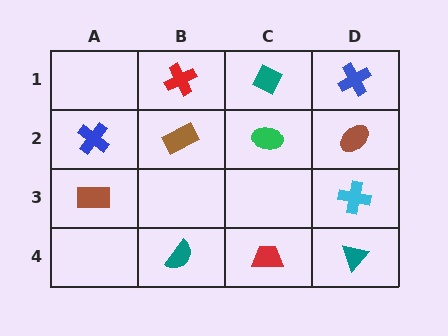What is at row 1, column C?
A teal diamond.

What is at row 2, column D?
A brown ellipse.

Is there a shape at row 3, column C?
No, that cell is empty.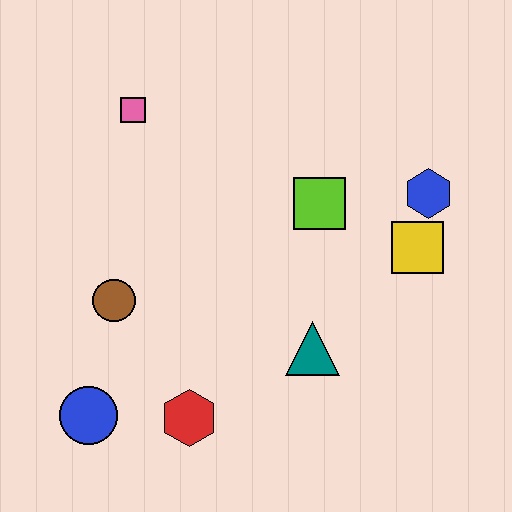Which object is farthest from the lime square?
The blue circle is farthest from the lime square.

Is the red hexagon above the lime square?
No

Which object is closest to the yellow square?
The blue hexagon is closest to the yellow square.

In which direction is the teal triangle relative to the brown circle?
The teal triangle is to the right of the brown circle.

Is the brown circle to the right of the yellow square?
No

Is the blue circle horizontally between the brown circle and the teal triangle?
No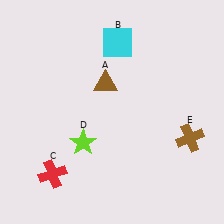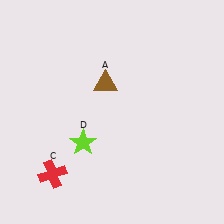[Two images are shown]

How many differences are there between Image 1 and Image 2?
There are 2 differences between the two images.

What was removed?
The cyan square (B), the brown cross (E) were removed in Image 2.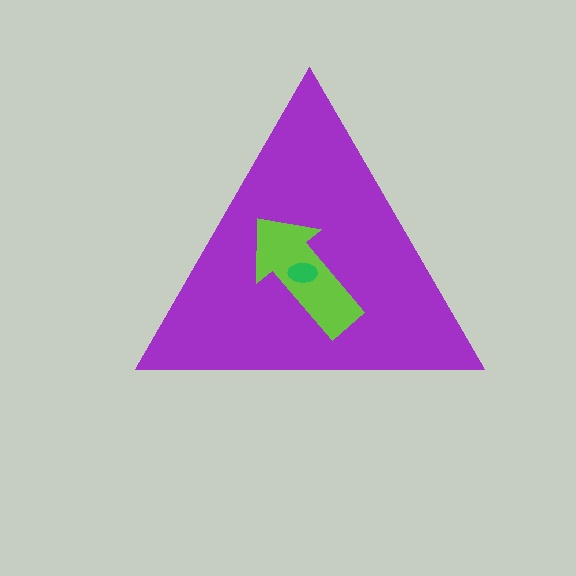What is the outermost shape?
The purple triangle.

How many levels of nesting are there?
3.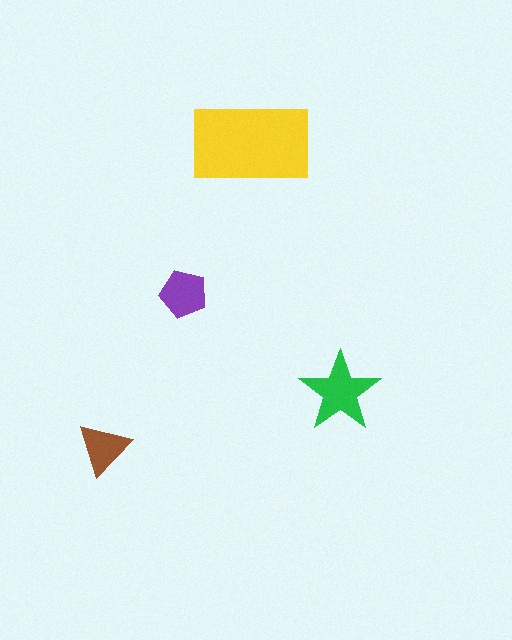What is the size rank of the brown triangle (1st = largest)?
4th.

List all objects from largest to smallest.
The yellow rectangle, the green star, the purple pentagon, the brown triangle.